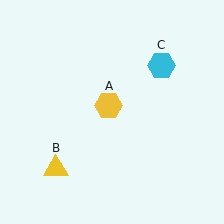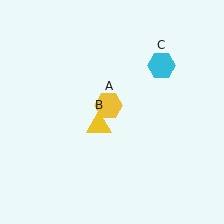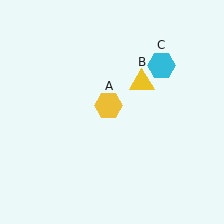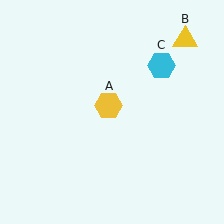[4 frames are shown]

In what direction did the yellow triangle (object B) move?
The yellow triangle (object B) moved up and to the right.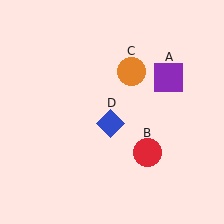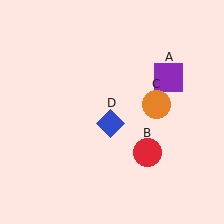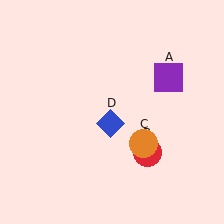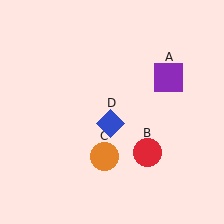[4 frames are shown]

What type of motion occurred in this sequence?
The orange circle (object C) rotated clockwise around the center of the scene.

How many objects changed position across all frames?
1 object changed position: orange circle (object C).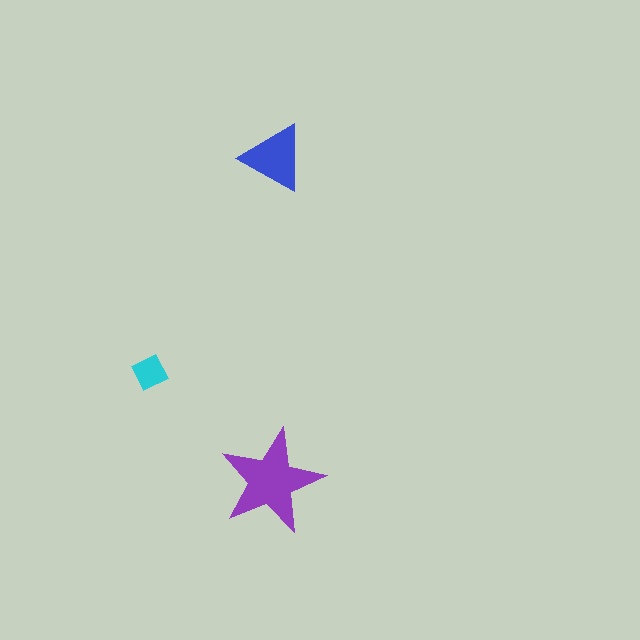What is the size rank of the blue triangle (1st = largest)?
2nd.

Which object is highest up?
The blue triangle is topmost.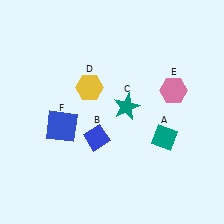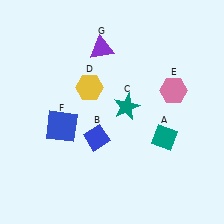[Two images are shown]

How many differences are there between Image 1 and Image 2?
There is 1 difference between the two images.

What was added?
A purple triangle (G) was added in Image 2.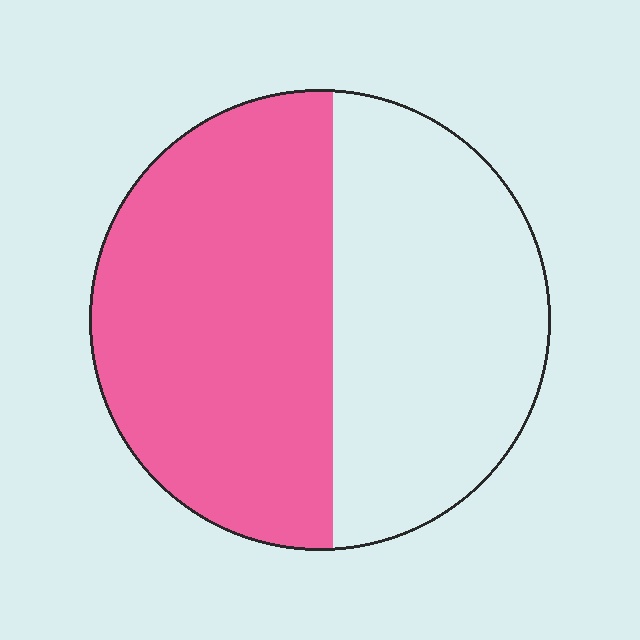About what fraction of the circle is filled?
About one half (1/2).